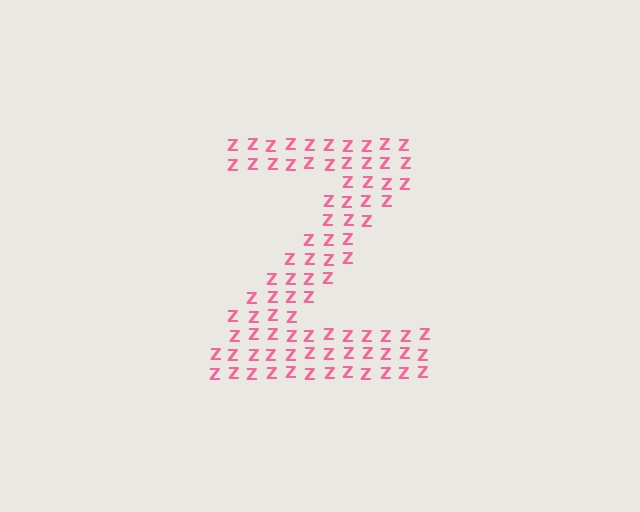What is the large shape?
The large shape is the letter Z.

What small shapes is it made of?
It is made of small letter Z's.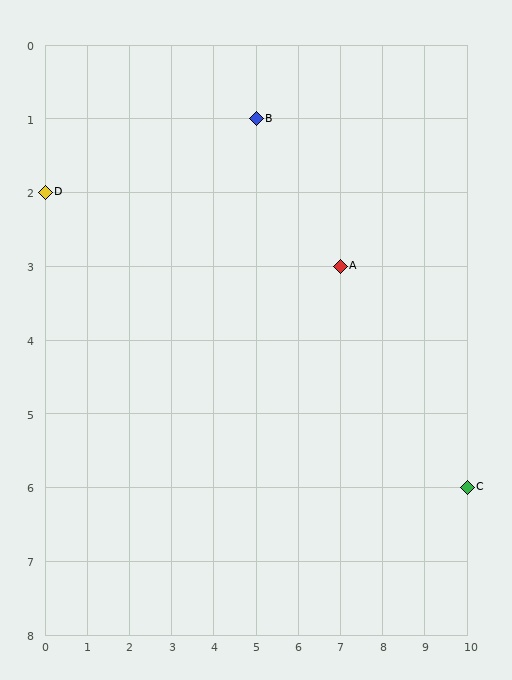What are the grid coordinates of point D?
Point D is at grid coordinates (0, 2).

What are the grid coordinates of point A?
Point A is at grid coordinates (7, 3).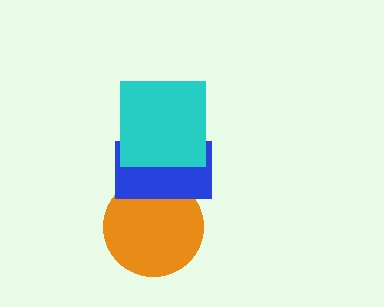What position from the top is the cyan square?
The cyan square is 1st from the top.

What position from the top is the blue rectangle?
The blue rectangle is 2nd from the top.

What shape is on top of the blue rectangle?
The cyan square is on top of the blue rectangle.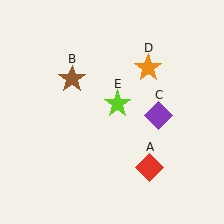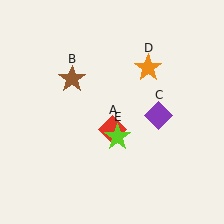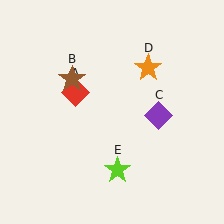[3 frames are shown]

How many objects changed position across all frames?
2 objects changed position: red diamond (object A), lime star (object E).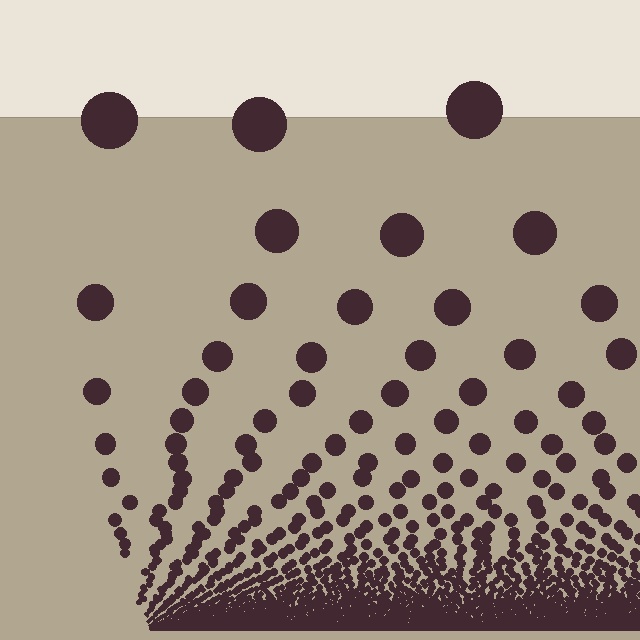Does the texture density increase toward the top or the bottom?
Density increases toward the bottom.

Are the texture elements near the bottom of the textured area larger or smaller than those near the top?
Smaller. The gradient is inverted — elements near the bottom are smaller and denser.